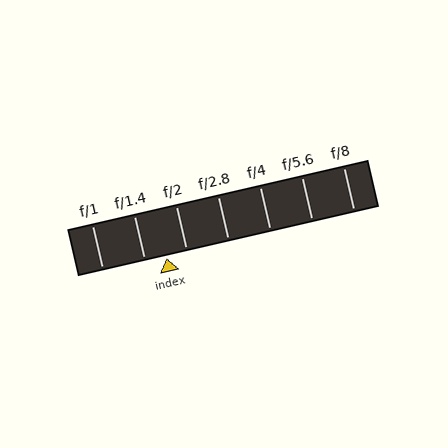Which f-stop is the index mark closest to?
The index mark is closest to f/2.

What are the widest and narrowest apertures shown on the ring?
The widest aperture shown is f/1 and the narrowest is f/8.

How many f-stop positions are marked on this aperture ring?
There are 7 f-stop positions marked.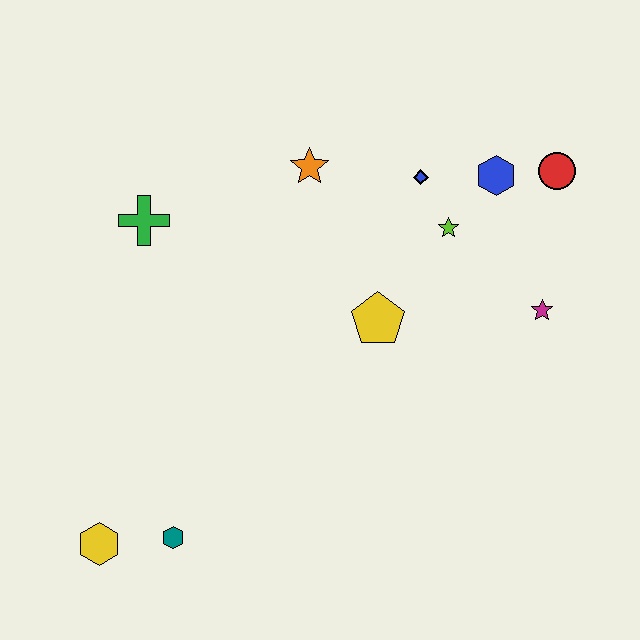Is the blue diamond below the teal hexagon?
No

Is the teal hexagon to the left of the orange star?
Yes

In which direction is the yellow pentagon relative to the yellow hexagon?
The yellow pentagon is to the right of the yellow hexagon.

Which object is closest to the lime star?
The blue diamond is closest to the lime star.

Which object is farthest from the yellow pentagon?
The yellow hexagon is farthest from the yellow pentagon.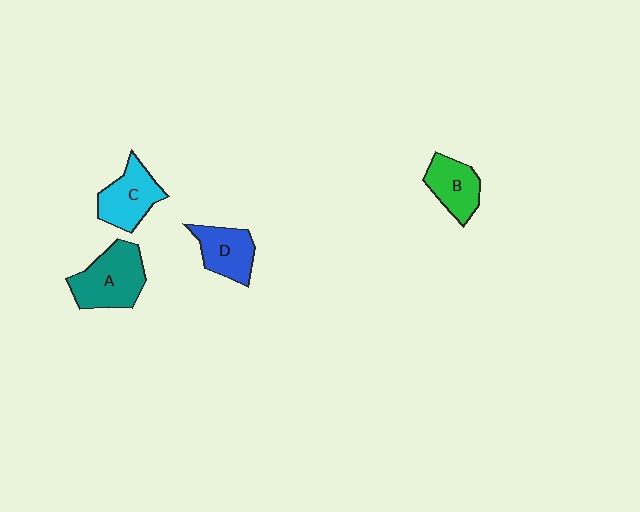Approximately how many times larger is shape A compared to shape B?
Approximately 1.5 times.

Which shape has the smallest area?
Shape B (green).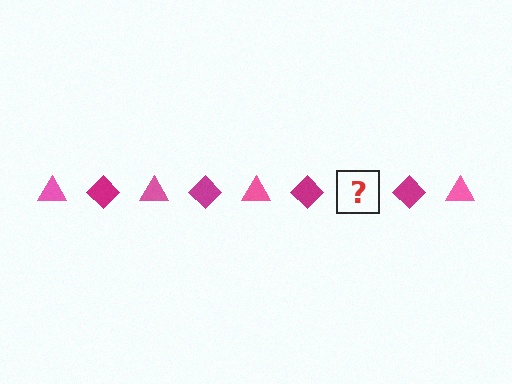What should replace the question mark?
The question mark should be replaced with a pink triangle.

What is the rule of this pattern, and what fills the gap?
The rule is that the pattern alternates between pink triangle and magenta diamond. The gap should be filled with a pink triangle.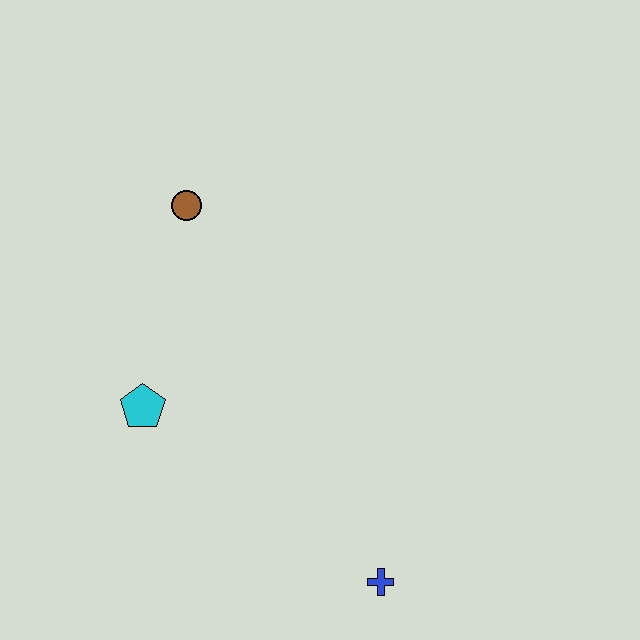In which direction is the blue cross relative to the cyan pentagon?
The blue cross is to the right of the cyan pentagon.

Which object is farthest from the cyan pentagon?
The blue cross is farthest from the cyan pentagon.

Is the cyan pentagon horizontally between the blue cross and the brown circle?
No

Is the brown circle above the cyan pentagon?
Yes